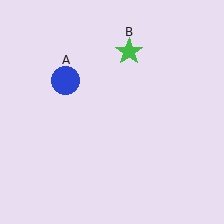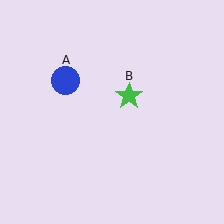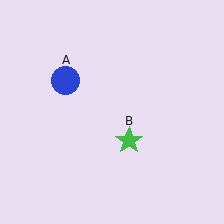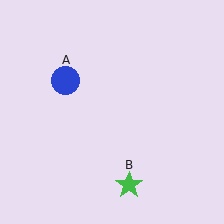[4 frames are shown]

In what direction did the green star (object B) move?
The green star (object B) moved down.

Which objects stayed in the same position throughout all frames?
Blue circle (object A) remained stationary.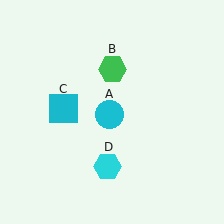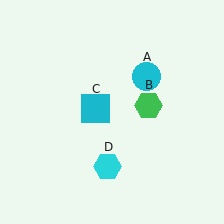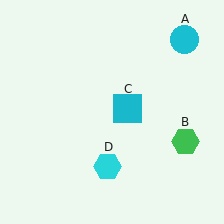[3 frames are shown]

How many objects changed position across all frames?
3 objects changed position: cyan circle (object A), green hexagon (object B), cyan square (object C).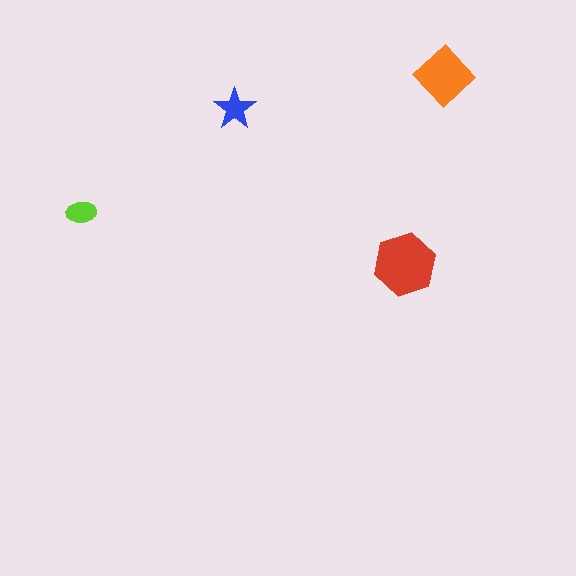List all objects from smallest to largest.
The lime ellipse, the blue star, the orange diamond, the red hexagon.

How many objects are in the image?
There are 4 objects in the image.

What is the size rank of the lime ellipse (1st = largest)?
4th.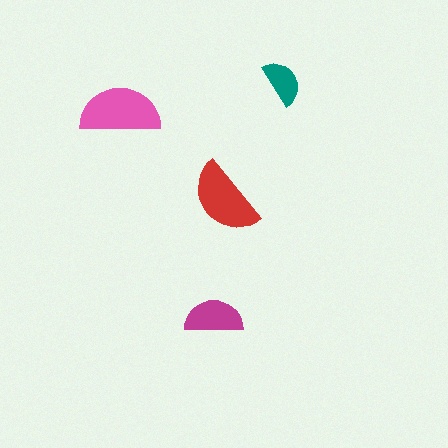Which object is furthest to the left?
The pink semicircle is leftmost.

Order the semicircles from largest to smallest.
the pink one, the red one, the magenta one, the teal one.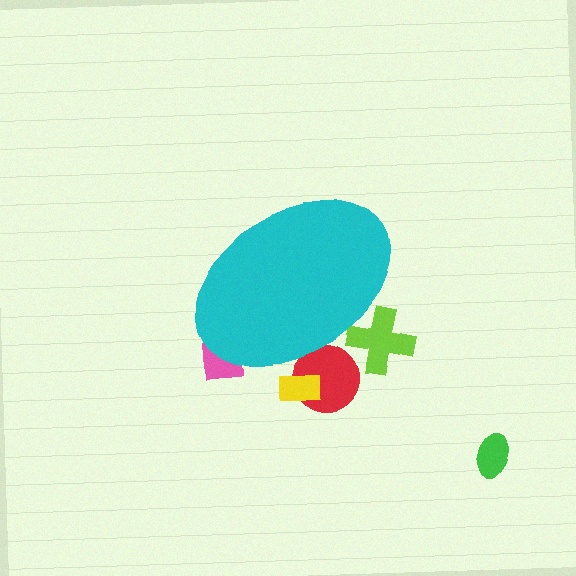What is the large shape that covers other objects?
A cyan ellipse.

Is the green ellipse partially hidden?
No, the green ellipse is fully visible.